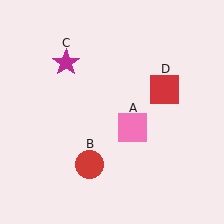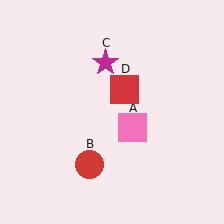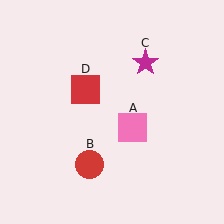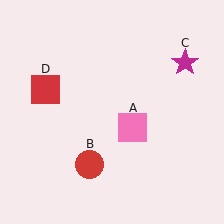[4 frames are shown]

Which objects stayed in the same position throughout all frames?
Pink square (object A) and red circle (object B) remained stationary.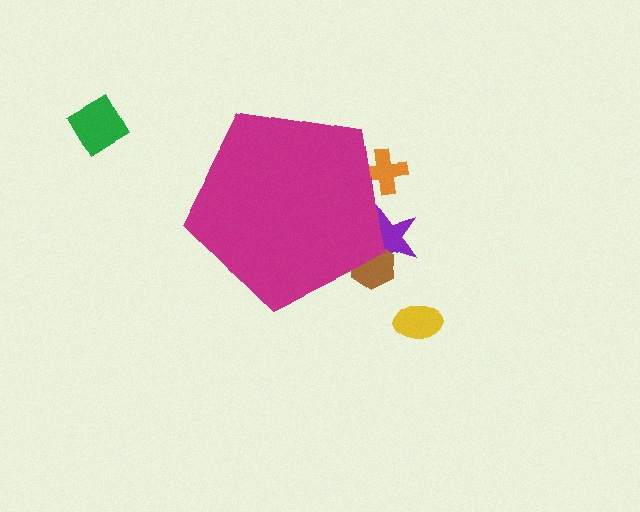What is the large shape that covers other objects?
A magenta pentagon.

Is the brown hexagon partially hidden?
Yes, the brown hexagon is partially hidden behind the magenta pentagon.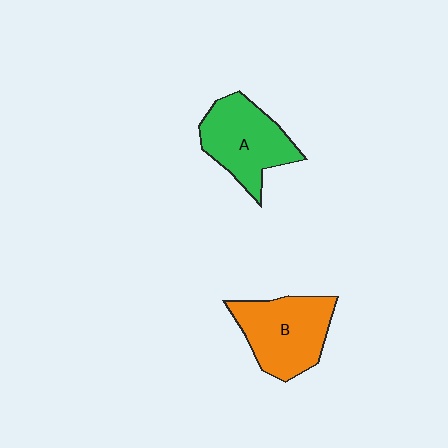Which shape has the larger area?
Shape B (orange).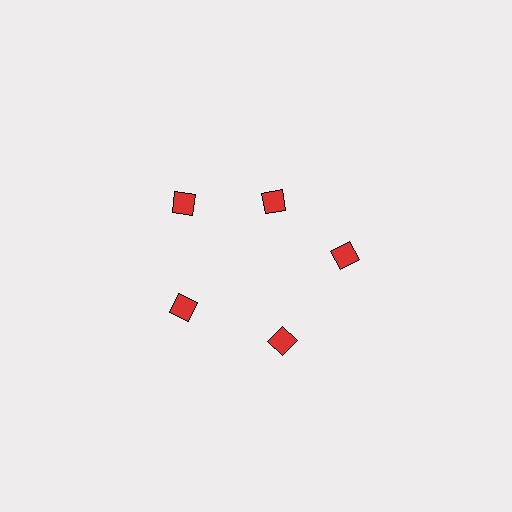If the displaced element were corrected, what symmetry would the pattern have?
It would have 5-fold rotational symmetry — the pattern would map onto itself every 72 degrees.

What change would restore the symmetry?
The symmetry would be restored by moving it outward, back onto the ring so that all 5 diamonds sit at equal angles and equal distance from the center.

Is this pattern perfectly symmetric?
No. The 5 red diamonds are arranged in a ring, but one element near the 1 o'clock position is pulled inward toward the center, breaking the 5-fold rotational symmetry.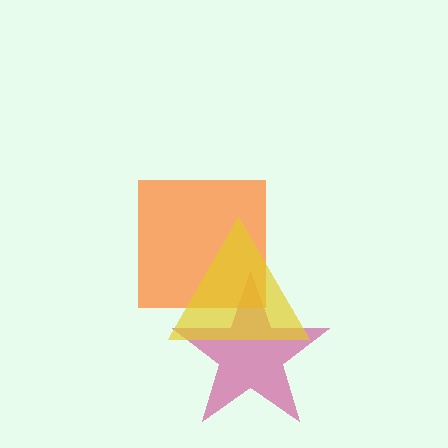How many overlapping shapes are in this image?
There are 3 overlapping shapes in the image.